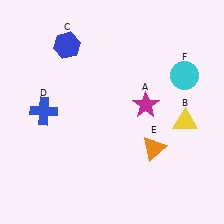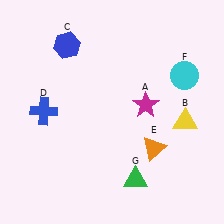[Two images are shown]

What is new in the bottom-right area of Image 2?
A green triangle (G) was added in the bottom-right area of Image 2.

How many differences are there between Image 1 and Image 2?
There is 1 difference between the two images.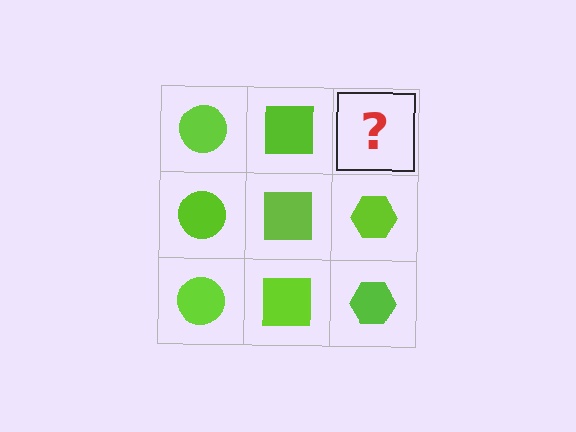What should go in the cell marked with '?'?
The missing cell should contain a lime hexagon.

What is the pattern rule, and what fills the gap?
The rule is that each column has a consistent shape. The gap should be filled with a lime hexagon.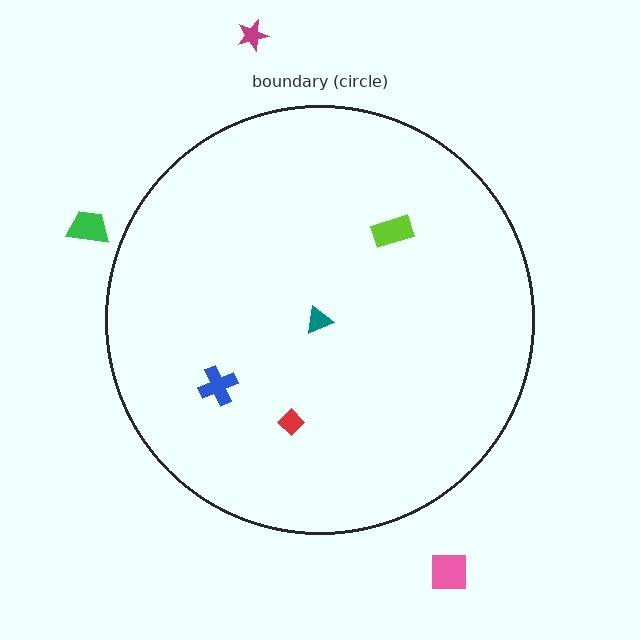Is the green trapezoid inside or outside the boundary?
Outside.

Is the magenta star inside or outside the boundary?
Outside.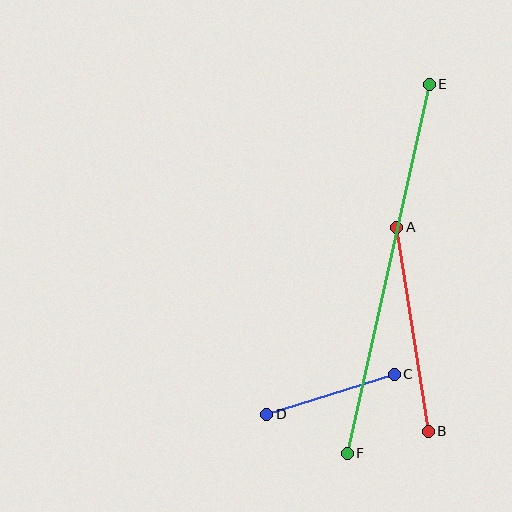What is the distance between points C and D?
The distance is approximately 134 pixels.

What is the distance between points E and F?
The distance is approximately 378 pixels.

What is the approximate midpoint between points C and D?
The midpoint is at approximately (330, 394) pixels.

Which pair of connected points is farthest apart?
Points E and F are farthest apart.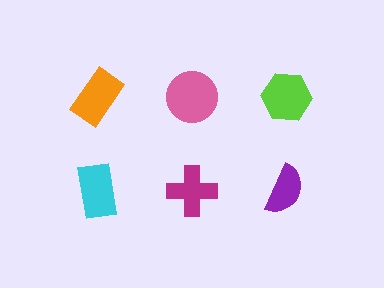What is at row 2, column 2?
A magenta cross.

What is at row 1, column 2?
A pink circle.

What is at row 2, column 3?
A purple semicircle.